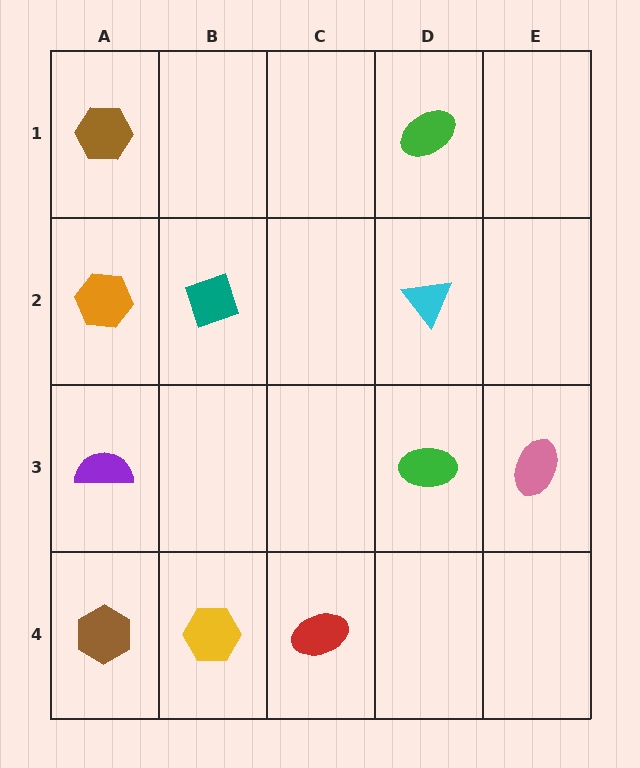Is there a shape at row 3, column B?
No, that cell is empty.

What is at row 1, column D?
A green ellipse.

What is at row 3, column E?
A pink ellipse.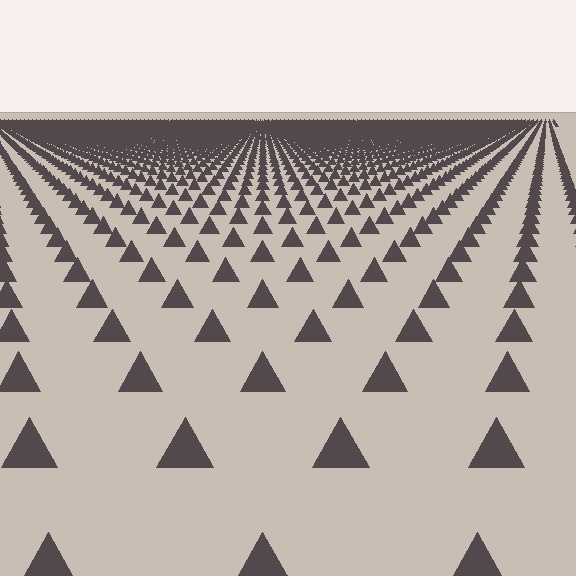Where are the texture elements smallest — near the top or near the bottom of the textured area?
Near the top.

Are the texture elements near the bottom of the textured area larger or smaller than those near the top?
Larger. Near the bottom, elements are closer to the viewer and appear at a bigger on-screen size.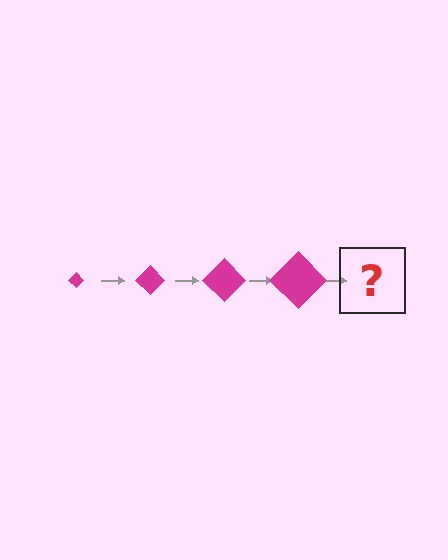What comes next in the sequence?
The next element should be a magenta diamond, larger than the previous one.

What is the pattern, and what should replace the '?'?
The pattern is that the diamond gets progressively larger each step. The '?' should be a magenta diamond, larger than the previous one.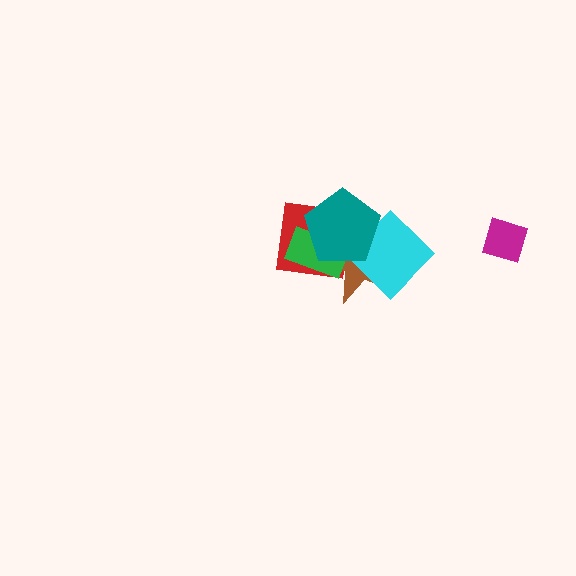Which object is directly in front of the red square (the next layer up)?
The brown star is directly in front of the red square.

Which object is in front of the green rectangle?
The teal pentagon is in front of the green rectangle.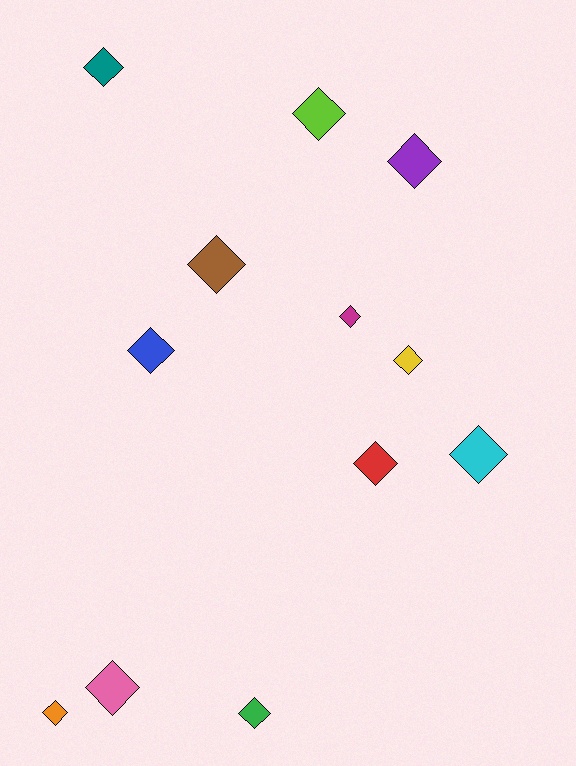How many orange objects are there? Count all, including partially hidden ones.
There is 1 orange object.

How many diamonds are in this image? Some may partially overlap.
There are 12 diamonds.